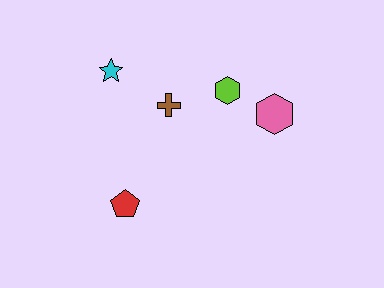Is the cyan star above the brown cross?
Yes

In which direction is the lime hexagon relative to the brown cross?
The lime hexagon is to the right of the brown cross.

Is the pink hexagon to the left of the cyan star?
No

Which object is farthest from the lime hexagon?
The red pentagon is farthest from the lime hexagon.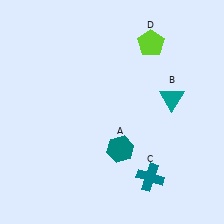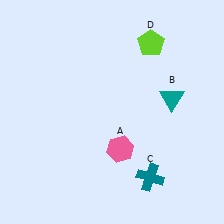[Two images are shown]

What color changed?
The hexagon (A) changed from teal in Image 1 to pink in Image 2.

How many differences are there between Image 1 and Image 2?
There is 1 difference between the two images.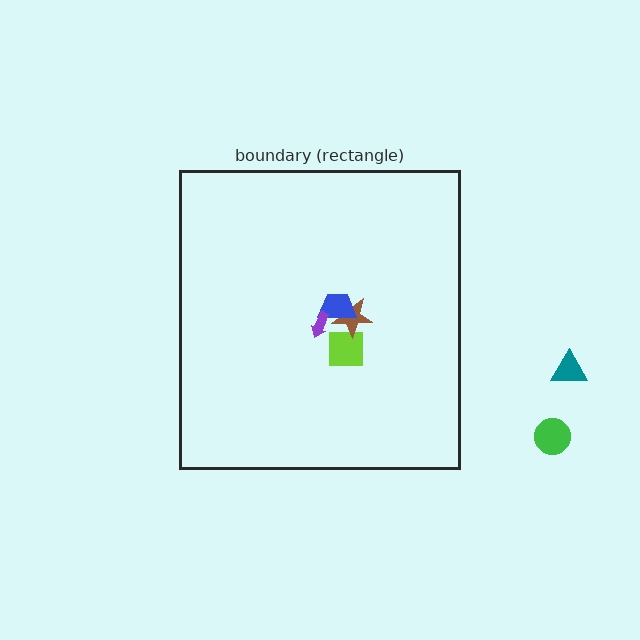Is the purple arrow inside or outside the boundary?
Inside.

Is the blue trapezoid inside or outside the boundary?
Inside.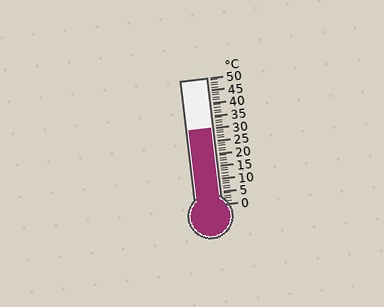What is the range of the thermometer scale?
The thermometer scale ranges from 0°C to 50°C.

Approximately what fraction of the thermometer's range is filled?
The thermometer is filled to approximately 60% of its range.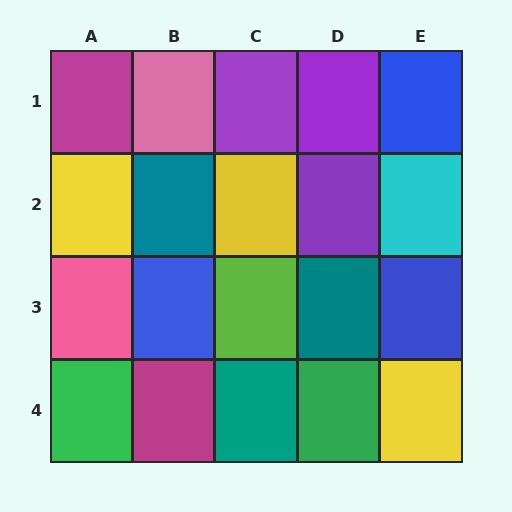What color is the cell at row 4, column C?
Teal.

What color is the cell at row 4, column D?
Green.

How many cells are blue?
3 cells are blue.